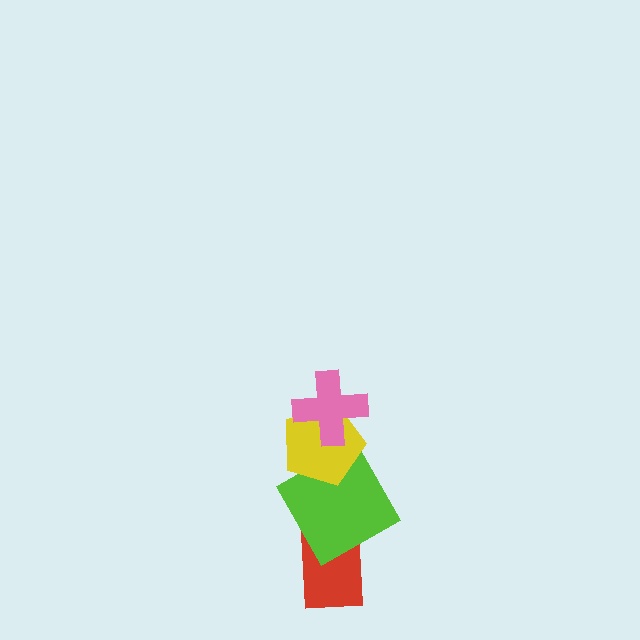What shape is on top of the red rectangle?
The lime square is on top of the red rectangle.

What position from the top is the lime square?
The lime square is 3rd from the top.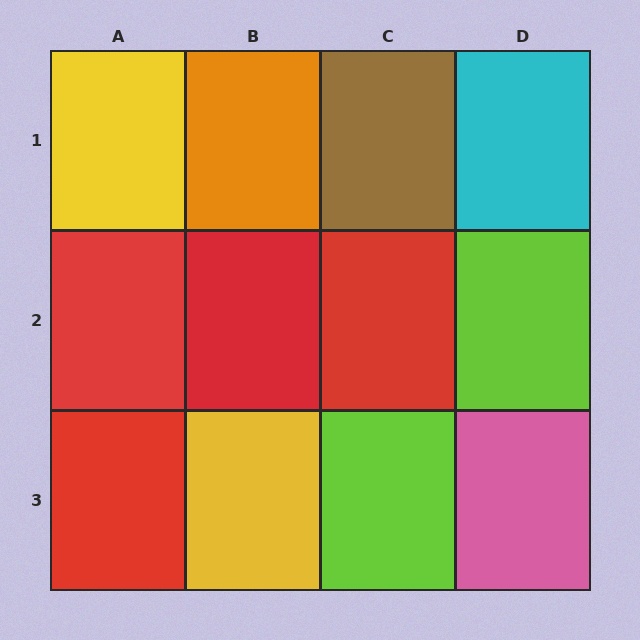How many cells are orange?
1 cell is orange.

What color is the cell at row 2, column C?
Red.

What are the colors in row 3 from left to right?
Red, yellow, lime, pink.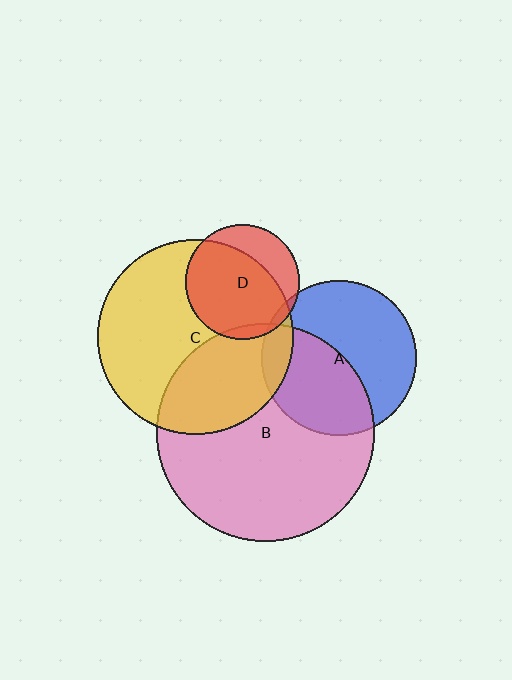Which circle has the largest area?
Circle B (pink).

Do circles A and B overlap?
Yes.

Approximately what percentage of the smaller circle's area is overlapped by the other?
Approximately 45%.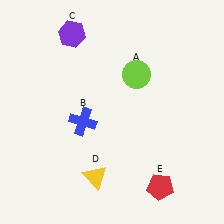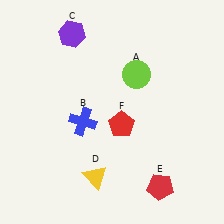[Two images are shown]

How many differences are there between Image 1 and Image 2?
There is 1 difference between the two images.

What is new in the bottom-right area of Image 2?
A red pentagon (F) was added in the bottom-right area of Image 2.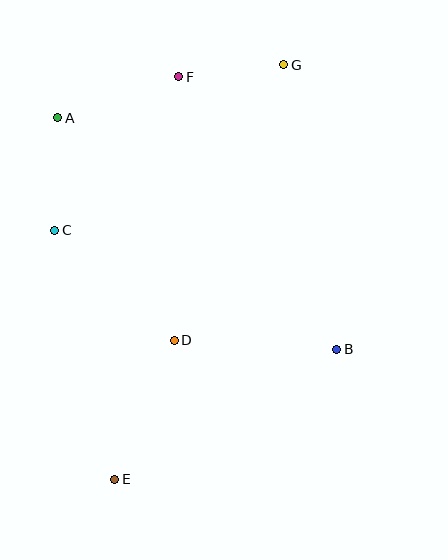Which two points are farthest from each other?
Points E and G are farthest from each other.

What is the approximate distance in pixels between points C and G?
The distance between C and G is approximately 283 pixels.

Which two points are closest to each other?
Points F and G are closest to each other.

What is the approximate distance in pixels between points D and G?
The distance between D and G is approximately 296 pixels.